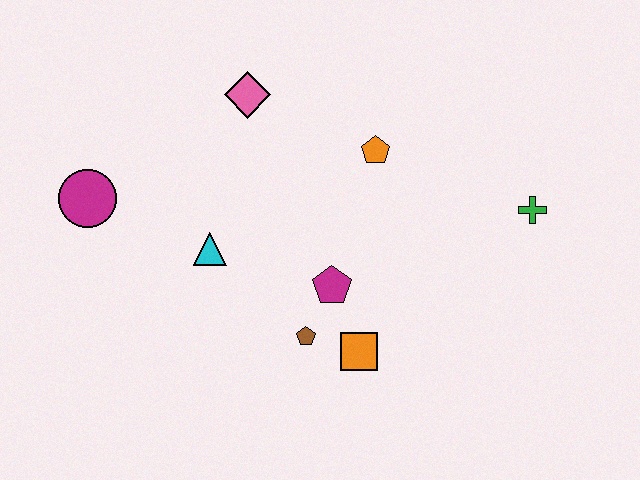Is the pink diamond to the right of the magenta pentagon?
No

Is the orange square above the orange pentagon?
No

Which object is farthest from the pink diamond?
The green cross is farthest from the pink diamond.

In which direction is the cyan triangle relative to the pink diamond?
The cyan triangle is below the pink diamond.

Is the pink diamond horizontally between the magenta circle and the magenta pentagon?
Yes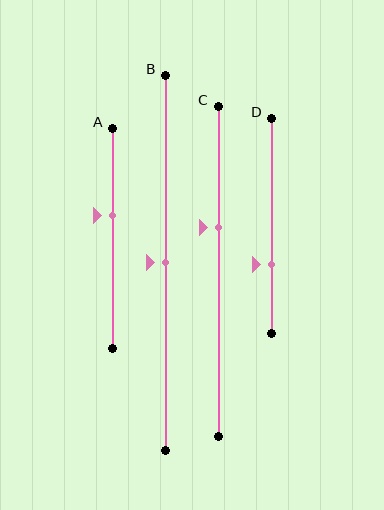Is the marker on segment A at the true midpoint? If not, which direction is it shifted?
No, the marker on segment A is shifted upward by about 11% of the segment length.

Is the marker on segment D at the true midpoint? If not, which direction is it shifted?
No, the marker on segment D is shifted downward by about 18% of the segment length.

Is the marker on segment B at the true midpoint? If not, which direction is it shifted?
Yes, the marker on segment B is at the true midpoint.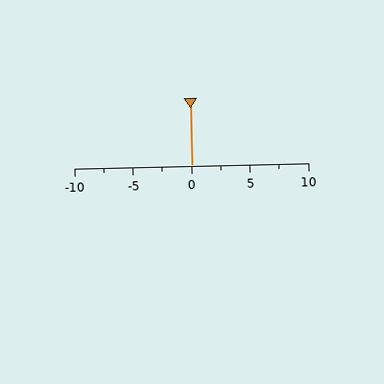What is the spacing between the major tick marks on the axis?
The major ticks are spaced 5 apart.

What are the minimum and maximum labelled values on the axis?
The axis runs from -10 to 10.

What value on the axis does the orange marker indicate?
The marker indicates approximately 0.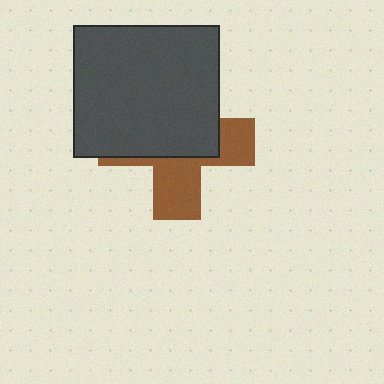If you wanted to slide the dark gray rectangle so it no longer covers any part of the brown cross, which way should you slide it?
Slide it up — that is the most direct way to separate the two shapes.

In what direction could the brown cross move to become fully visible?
The brown cross could move down. That would shift it out from behind the dark gray rectangle entirely.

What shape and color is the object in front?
The object in front is a dark gray rectangle.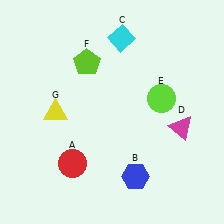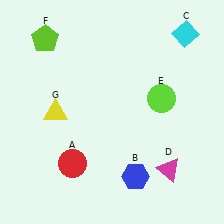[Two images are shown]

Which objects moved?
The objects that moved are: the cyan diamond (C), the magenta triangle (D), the lime pentagon (F).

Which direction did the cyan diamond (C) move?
The cyan diamond (C) moved right.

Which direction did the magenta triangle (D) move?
The magenta triangle (D) moved down.